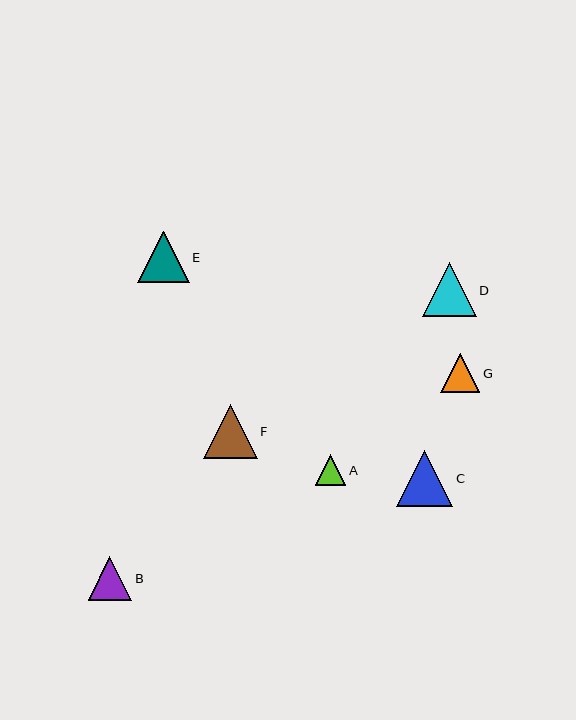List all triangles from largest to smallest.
From largest to smallest: C, F, D, E, B, G, A.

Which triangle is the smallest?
Triangle A is the smallest with a size of approximately 30 pixels.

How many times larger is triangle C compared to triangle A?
Triangle C is approximately 1.9 times the size of triangle A.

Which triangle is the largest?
Triangle C is the largest with a size of approximately 56 pixels.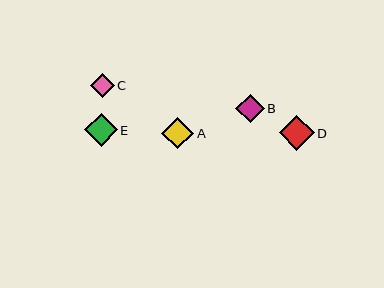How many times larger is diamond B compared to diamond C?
Diamond B is approximately 1.2 times the size of diamond C.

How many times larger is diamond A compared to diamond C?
Diamond A is approximately 1.3 times the size of diamond C.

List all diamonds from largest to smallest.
From largest to smallest: D, E, A, B, C.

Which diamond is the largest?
Diamond D is the largest with a size of approximately 34 pixels.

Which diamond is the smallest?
Diamond C is the smallest with a size of approximately 24 pixels.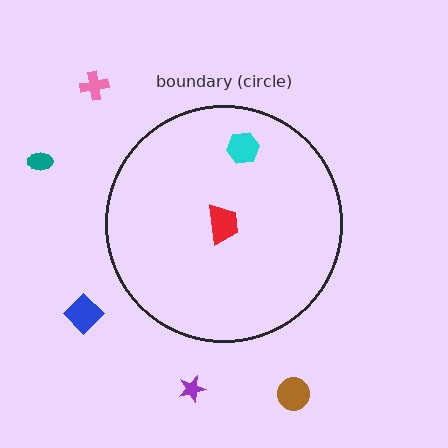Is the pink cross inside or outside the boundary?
Outside.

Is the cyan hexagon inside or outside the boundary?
Inside.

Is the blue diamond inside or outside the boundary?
Outside.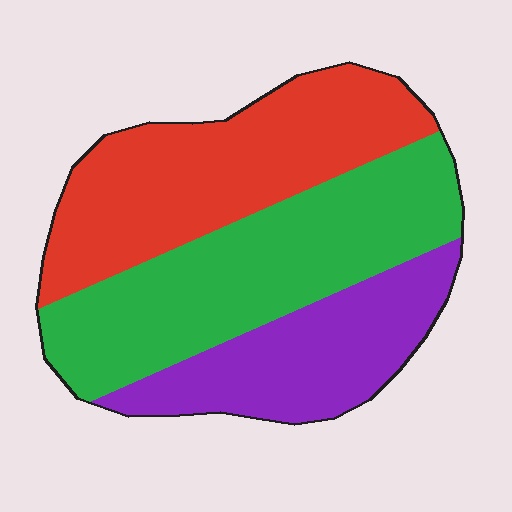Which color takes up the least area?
Purple, at roughly 25%.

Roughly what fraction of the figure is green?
Green covers about 40% of the figure.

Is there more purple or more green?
Green.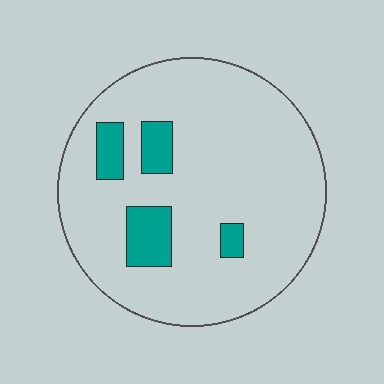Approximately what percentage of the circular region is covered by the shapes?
Approximately 10%.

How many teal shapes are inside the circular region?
4.